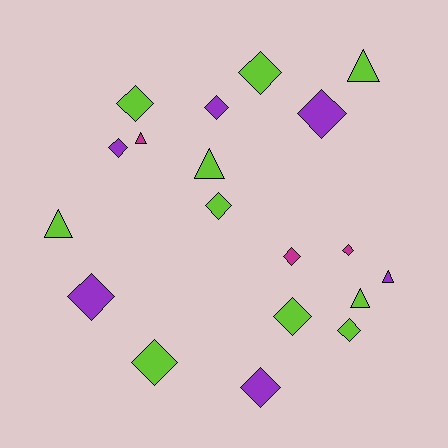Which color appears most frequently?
Lime, with 10 objects.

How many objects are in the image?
There are 19 objects.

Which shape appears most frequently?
Diamond, with 13 objects.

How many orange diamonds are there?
There are no orange diamonds.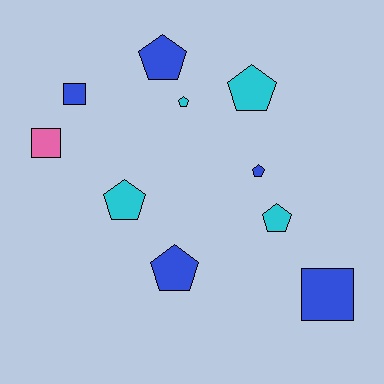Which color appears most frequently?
Blue, with 5 objects.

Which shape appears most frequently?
Pentagon, with 7 objects.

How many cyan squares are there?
There are no cyan squares.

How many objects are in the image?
There are 10 objects.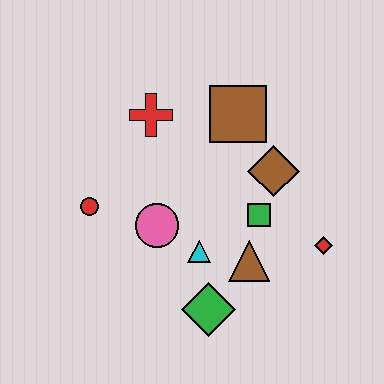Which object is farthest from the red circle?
The red diamond is farthest from the red circle.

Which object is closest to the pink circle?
The cyan triangle is closest to the pink circle.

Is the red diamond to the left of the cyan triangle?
No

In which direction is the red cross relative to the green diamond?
The red cross is above the green diamond.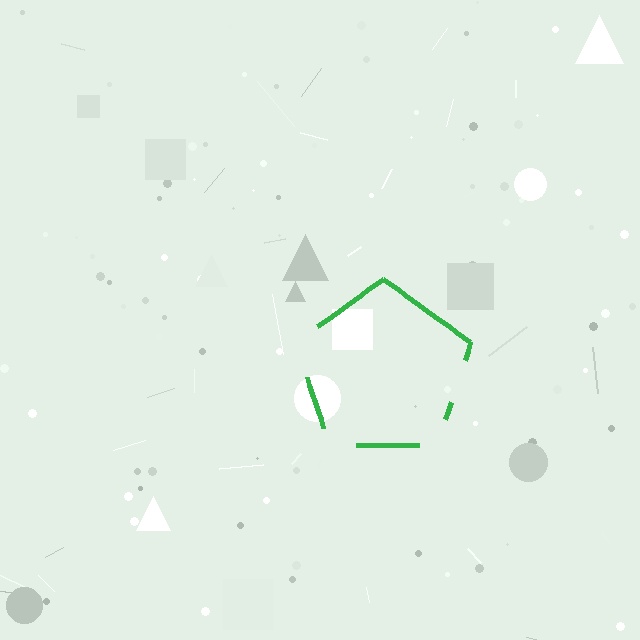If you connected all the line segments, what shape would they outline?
They would outline a pentagon.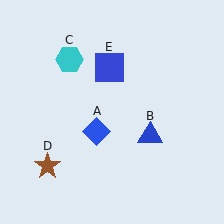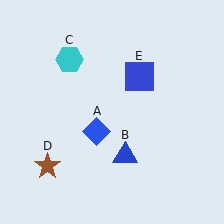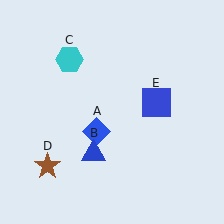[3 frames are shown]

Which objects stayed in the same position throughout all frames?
Blue diamond (object A) and cyan hexagon (object C) and brown star (object D) remained stationary.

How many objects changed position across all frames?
2 objects changed position: blue triangle (object B), blue square (object E).